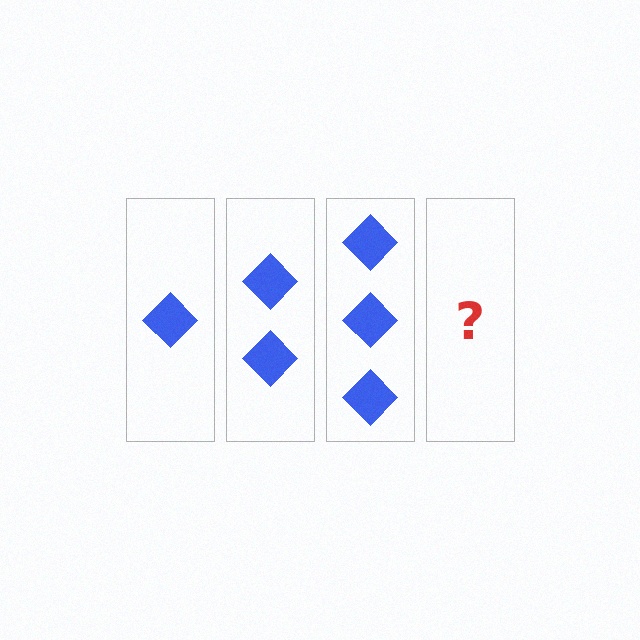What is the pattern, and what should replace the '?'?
The pattern is that each step adds one more diamond. The '?' should be 4 diamonds.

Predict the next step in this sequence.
The next step is 4 diamonds.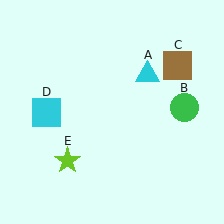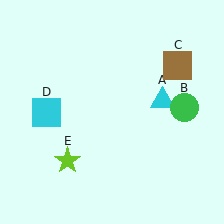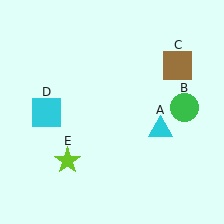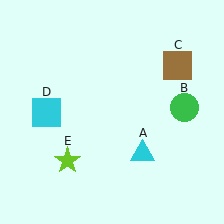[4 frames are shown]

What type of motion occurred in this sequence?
The cyan triangle (object A) rotated clockwise around the center of the scene.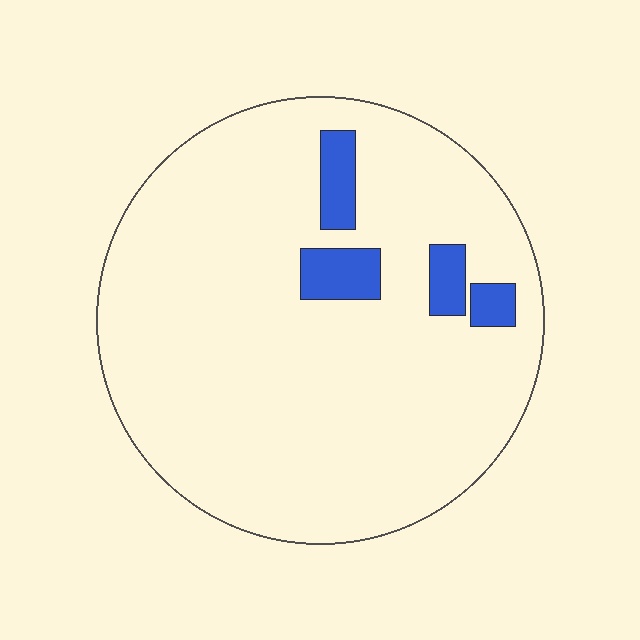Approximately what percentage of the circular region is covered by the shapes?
Approximately 10%.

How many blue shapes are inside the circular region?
4.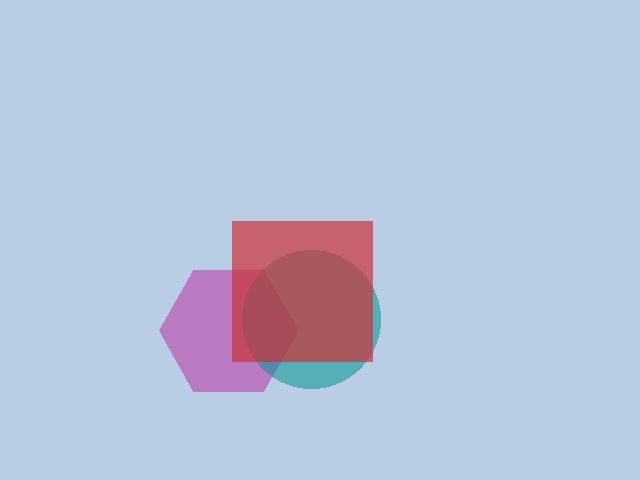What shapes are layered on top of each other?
The layered shapes are: a magenta hexagon, a teal circle, a red square.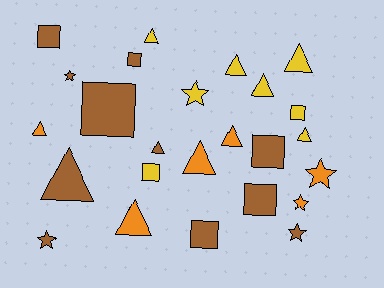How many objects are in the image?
There are 25 objects.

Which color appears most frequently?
Brown, with 11 objects.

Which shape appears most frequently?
Triangle, with 11 objects.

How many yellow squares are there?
There are 2 yellow squares.